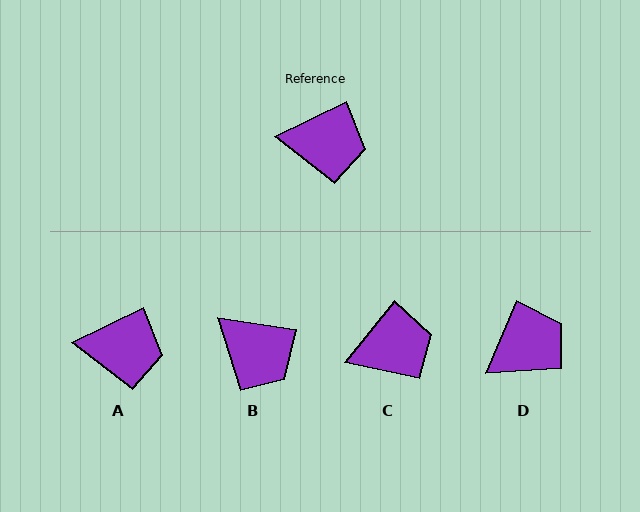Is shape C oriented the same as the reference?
No, it is off by about 25 degrees.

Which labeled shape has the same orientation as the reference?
A.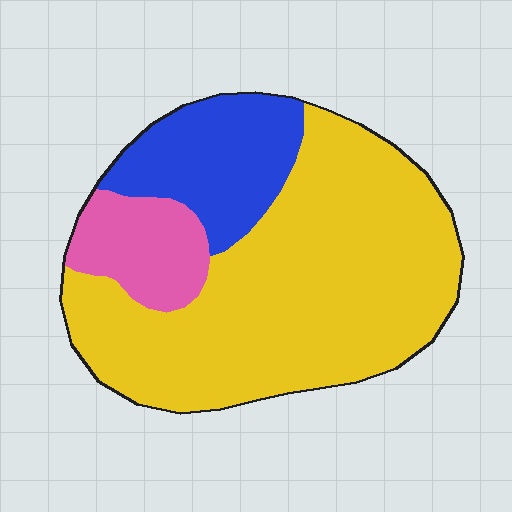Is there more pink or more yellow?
Yellow.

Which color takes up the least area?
Pink, at roughly 15%.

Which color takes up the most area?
Yellow, at roughly 65%.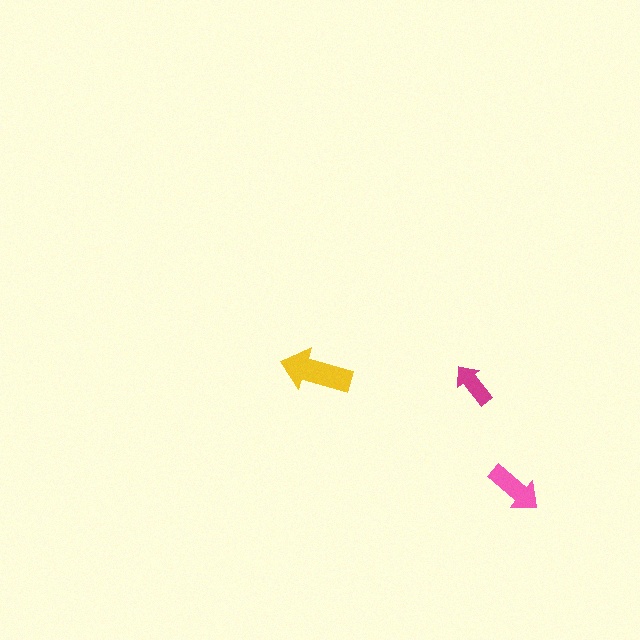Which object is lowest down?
The pink arrow is bottommost.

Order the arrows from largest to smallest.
the yellow one, the pink one, the magenta one.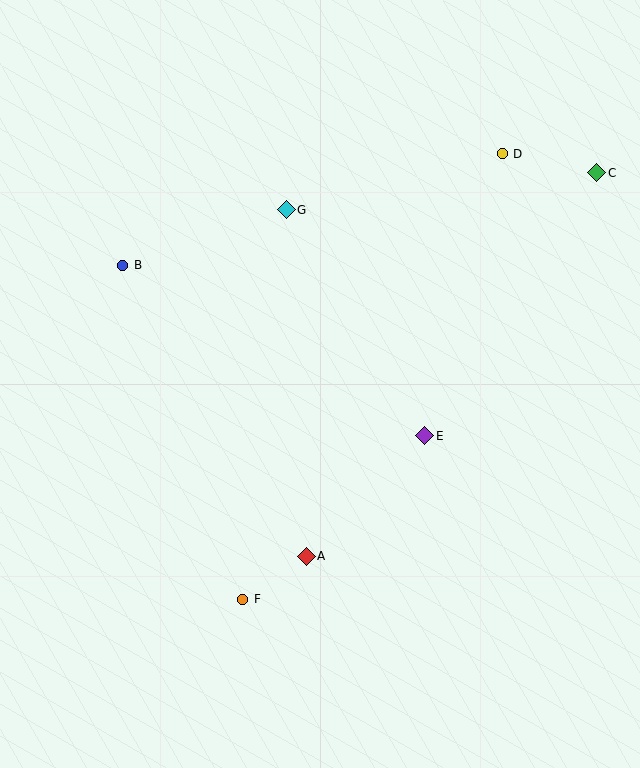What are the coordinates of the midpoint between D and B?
The midpoint between D and B is at (312, 210).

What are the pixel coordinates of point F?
Point F is at (243, 599).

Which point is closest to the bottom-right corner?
Point A is closest to the bottom-right corner.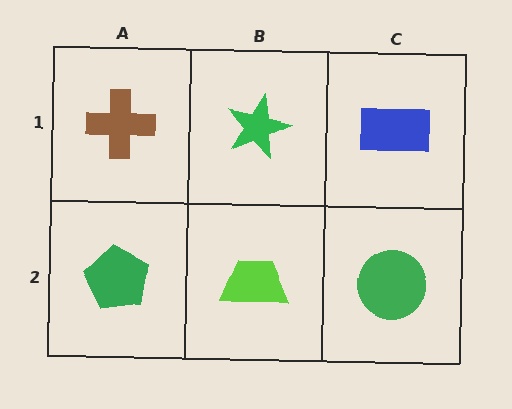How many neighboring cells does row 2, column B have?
3.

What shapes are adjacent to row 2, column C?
A blue rectangle (row 1, column C), a lime trapezoid (row 2, column B).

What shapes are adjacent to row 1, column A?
A green pentagon (row 2, column A), a green star (row 1, column B).